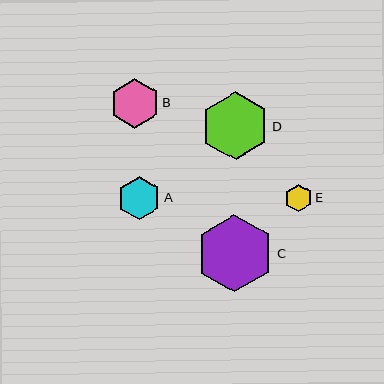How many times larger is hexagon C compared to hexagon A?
Hexagon C is approximately 1.8 times the size of hexagon A.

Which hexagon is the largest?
Hexagon C is the largest with a size of approximately 77 pixels.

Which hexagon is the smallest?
Hexagon E is the smallest with a size of approximately 27 pixels.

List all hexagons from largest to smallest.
From largest to smallest: C, D, B, A, E.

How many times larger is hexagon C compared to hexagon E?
Hexagon C is approximately 2.9 times the size of hexagon E.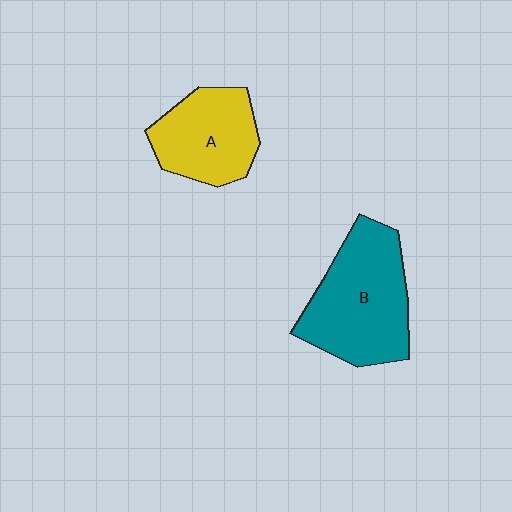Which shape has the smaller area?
Shape A (yellow).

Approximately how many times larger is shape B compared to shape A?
Approximately 1.4 times.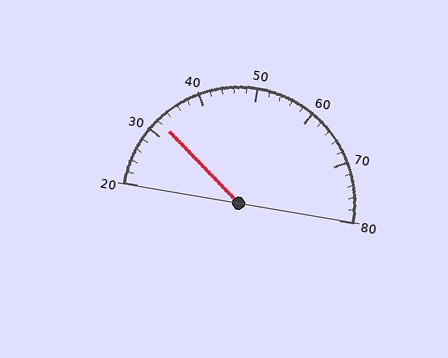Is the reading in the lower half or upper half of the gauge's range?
The reading is in the lower half of the range (20 to 80).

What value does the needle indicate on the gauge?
The needle indicates approximately 32.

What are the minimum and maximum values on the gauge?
The gauge ranges from 20 to 80.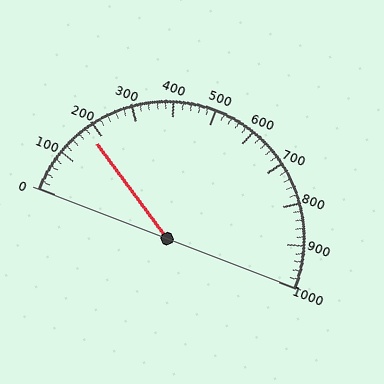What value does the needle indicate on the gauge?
The needle indicates approximately 180.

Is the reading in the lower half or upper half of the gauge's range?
The reading is in the lower half of the range (0 to 1000).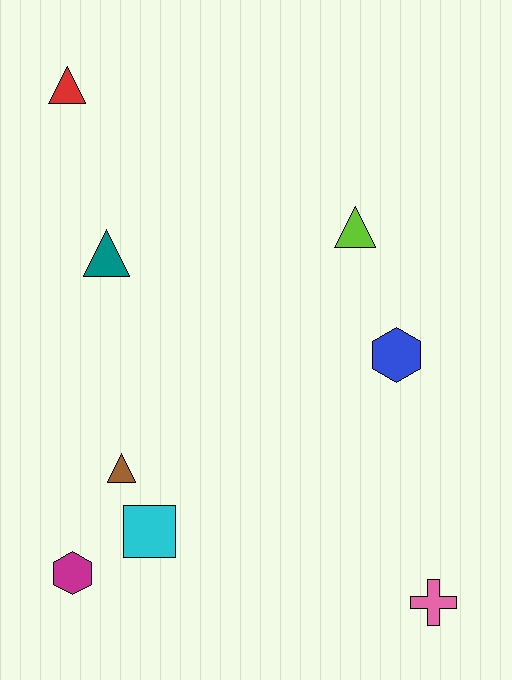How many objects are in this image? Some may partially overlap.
There are 8 objects.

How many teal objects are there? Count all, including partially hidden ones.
There is 1 teal object.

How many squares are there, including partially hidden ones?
There is 1 square.